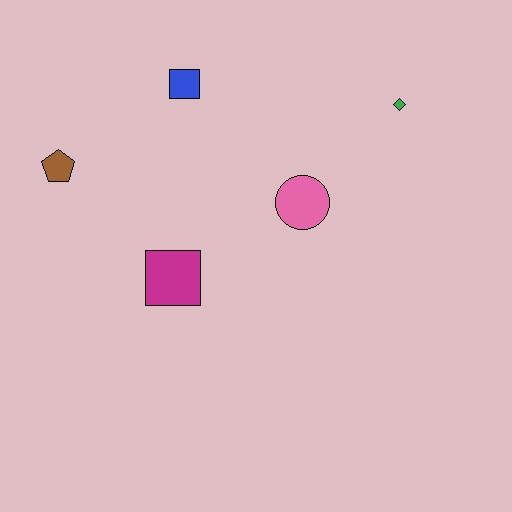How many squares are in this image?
There are 2 squares.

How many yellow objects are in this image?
There are no yellow objects.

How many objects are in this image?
There are 5 objects.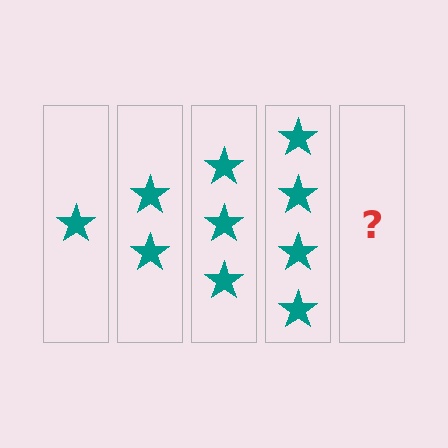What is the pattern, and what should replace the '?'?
The pattern is that each step adds one more star. The '?' should be 5 stars.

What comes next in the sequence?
The next element should be 5 stars.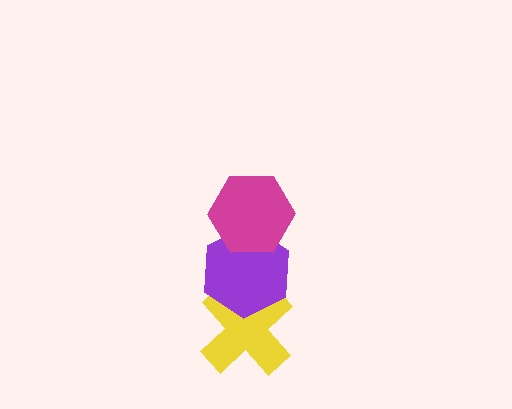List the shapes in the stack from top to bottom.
From top to bottom: the magenta hexagon, the purple hexagon, the yellow cross.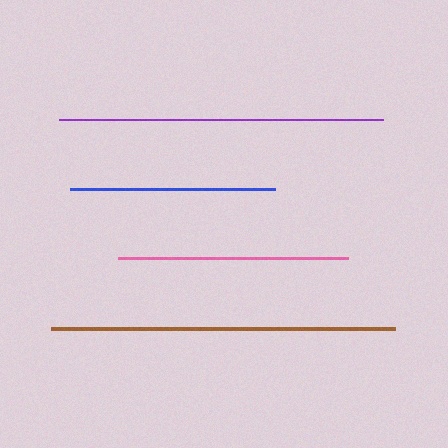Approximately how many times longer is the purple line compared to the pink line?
The purple line is approximately 1.4 times the length of the pink line.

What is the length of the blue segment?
The blue segment is approximately 205 pixels long.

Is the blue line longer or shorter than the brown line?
The brown line is longer than the blue line.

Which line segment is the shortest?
The blue line is the shortest at approximately 205 pixels.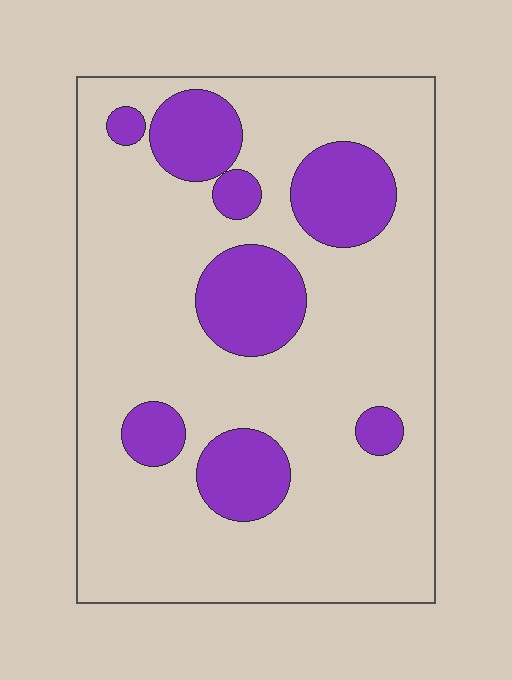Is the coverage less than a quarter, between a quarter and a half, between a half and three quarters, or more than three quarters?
Less than a quarter.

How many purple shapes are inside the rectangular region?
8.